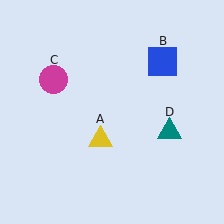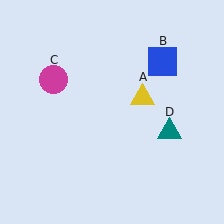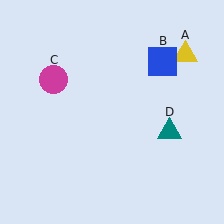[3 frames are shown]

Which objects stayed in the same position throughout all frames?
Blue square (object B) and magenta circle (object C) and teal triangle (object D) remained stationary.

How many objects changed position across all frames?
1 object changed position: yellow triangle (object A).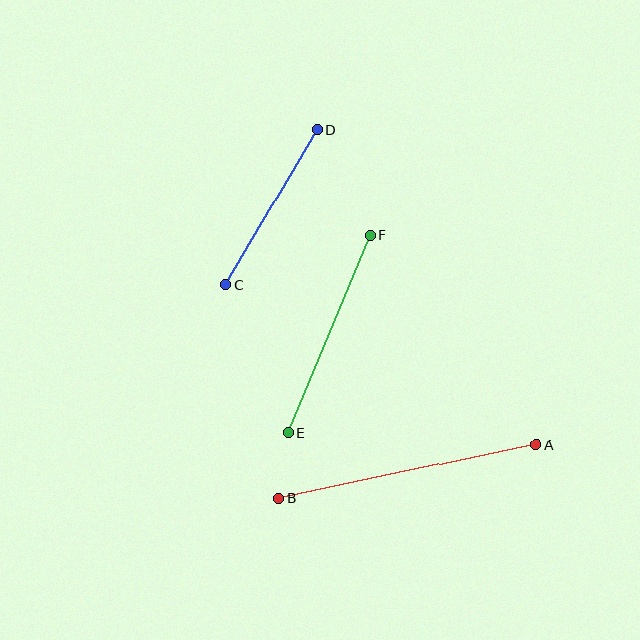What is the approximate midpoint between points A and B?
The midpoint is at approximately (408, 471) pixels.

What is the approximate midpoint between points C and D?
The midpoint is at approximately (271, 207) pixels.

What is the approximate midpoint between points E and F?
The midpoint is at approximately (329, 334) pixels.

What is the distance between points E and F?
The distance is approximately 214 pixels.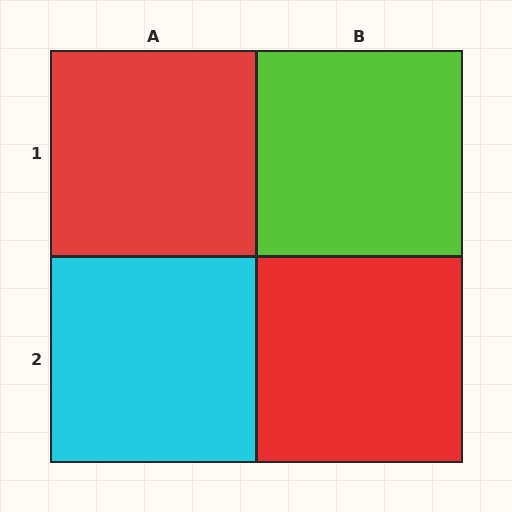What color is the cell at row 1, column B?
Lime.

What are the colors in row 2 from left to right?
Cyan, red.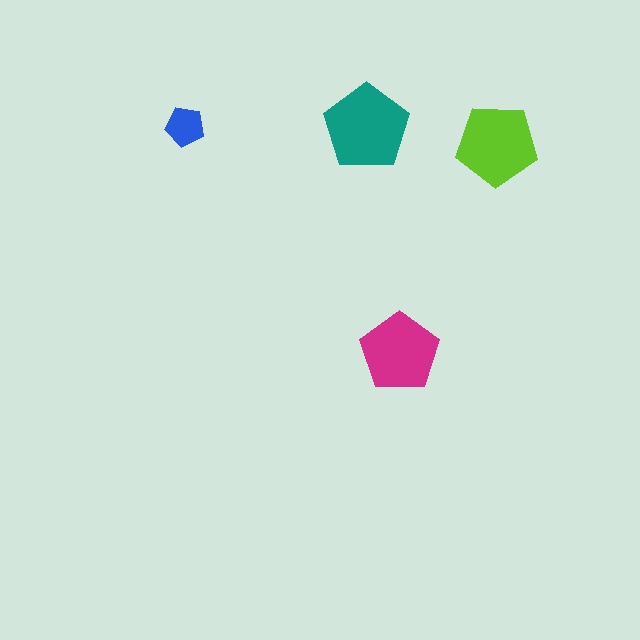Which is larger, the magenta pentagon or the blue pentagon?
The magenta one.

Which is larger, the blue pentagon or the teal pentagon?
The teal one.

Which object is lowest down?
The magenta pentagon is bottommost.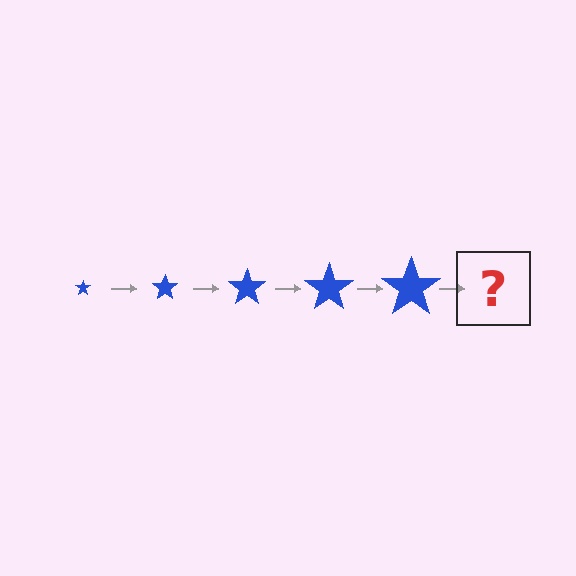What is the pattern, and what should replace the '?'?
The pattern is that the star gets progressively larger each step. The '?' should be a blue star, larger than the previous one.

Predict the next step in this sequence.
The next step is a blue star, larger than the previous one.